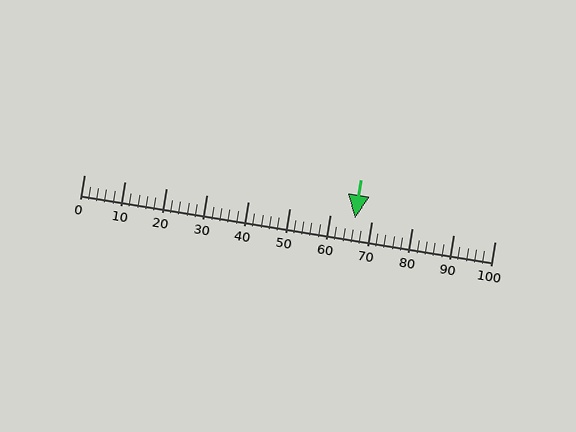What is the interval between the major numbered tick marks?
The major tick marks are spaced 10 units apart.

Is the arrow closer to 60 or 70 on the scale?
The arrow is closer to 70.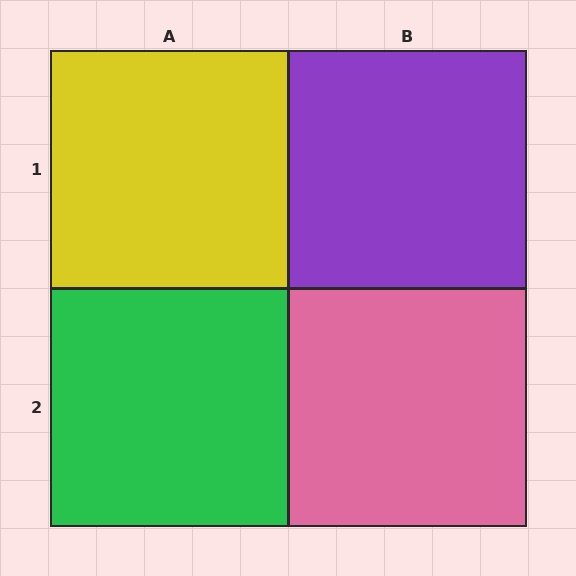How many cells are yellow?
1 cell is yellow.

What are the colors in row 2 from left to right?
Green, pink.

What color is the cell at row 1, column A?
Yellow.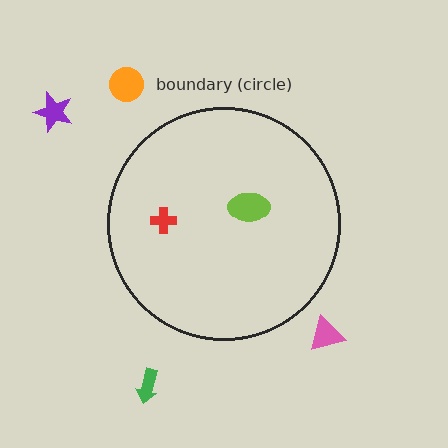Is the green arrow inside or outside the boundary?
Outside.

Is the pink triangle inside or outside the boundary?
Outside.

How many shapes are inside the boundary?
2 inside, 4 outside.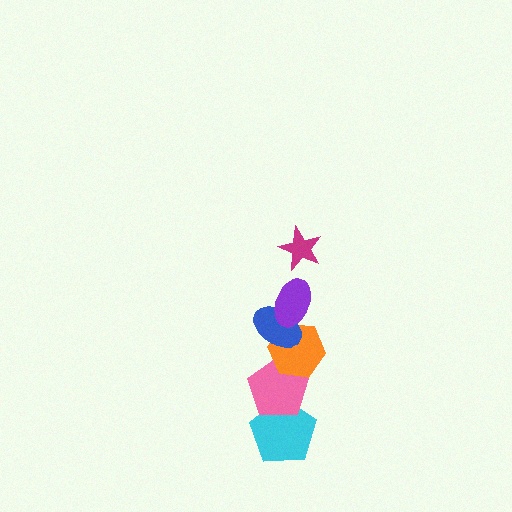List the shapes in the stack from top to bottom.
From top to bottom: the magenta star, the purple ellipse, the blue ellipse, the orange hexagon, the pink pentagon, the cyan pentagon.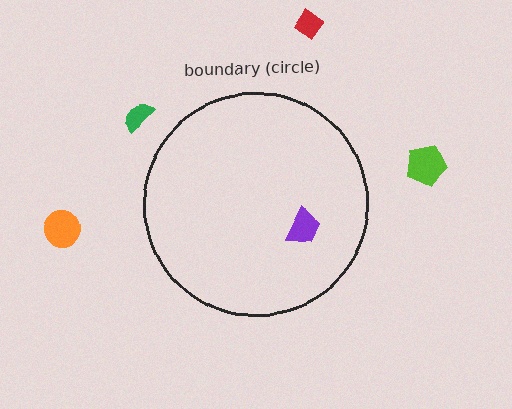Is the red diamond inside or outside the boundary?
Outside.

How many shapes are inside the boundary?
1 inside, 4 outside.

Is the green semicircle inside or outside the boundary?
Outside.